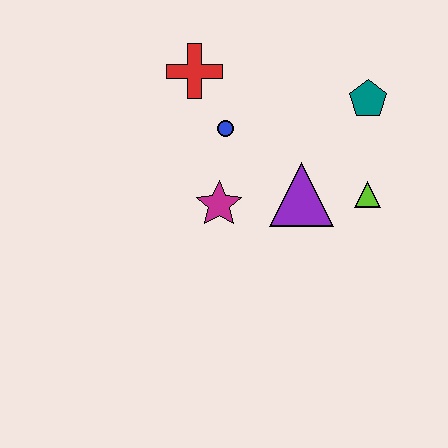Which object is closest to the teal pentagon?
The lime triangle is closest to the teal pentagon.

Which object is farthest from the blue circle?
The lime triangle is farthest from the blue circle.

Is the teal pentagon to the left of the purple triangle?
No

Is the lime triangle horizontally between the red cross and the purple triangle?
No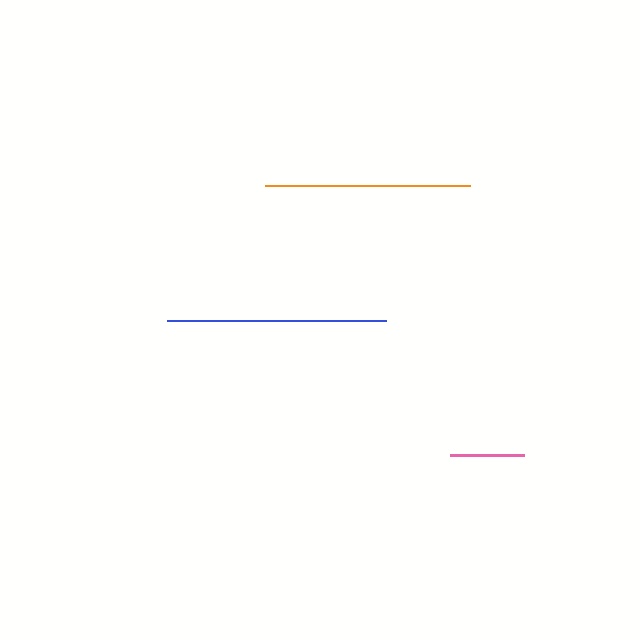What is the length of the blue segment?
The blue segment is approximately 219 pixels long.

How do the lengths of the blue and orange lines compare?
The blue and orange lines are approximately the same length.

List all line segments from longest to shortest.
From longest to shortest: blue, orange, pink.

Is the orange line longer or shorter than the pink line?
The orange line is longer than the pink line.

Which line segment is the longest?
The blue line is the longest at approximately 219 pixels.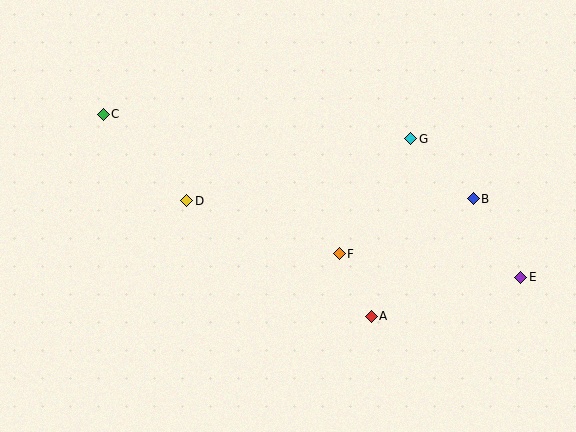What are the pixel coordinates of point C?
Point C is at (103, 114).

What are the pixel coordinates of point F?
Point F is at (339, 254).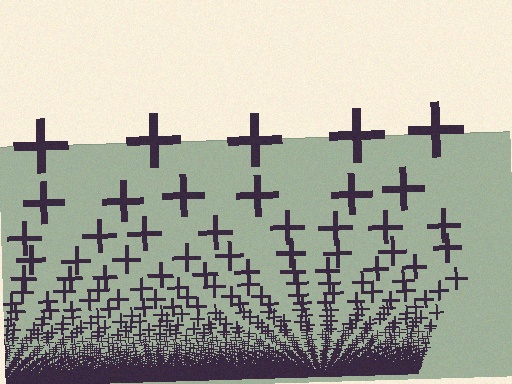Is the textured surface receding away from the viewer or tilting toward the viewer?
The surface appears to tilt toward the viewer. Texture elements get larger and sparser toward the top.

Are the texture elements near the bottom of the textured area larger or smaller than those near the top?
Smaller. The gradient is inverted — elements near the bottom are smaller and denser.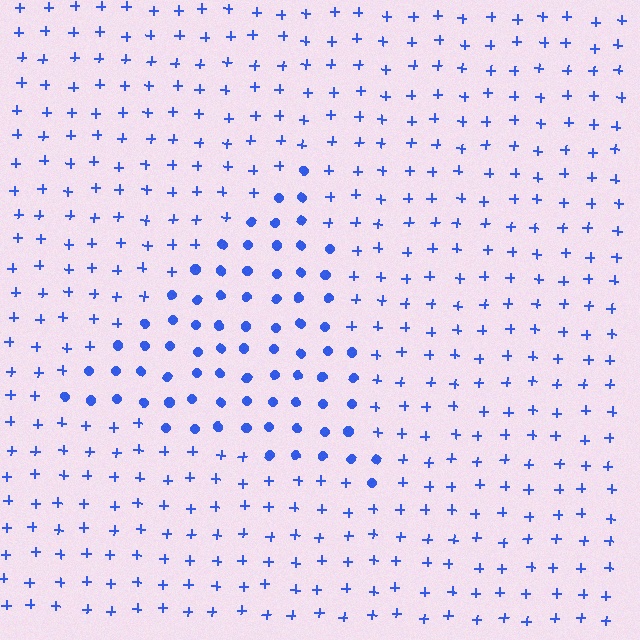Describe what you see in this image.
The image is filled with small blue elements arranged in a uniform grid. A triangle-shaped region contains circles, while the surrounding area contains plus signs. The boundary is defined purely by the change in element shape.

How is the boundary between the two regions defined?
The boundary is defined by a change in element shape: circles inside vs. plus signs outside. All elements share the same color and spacing.